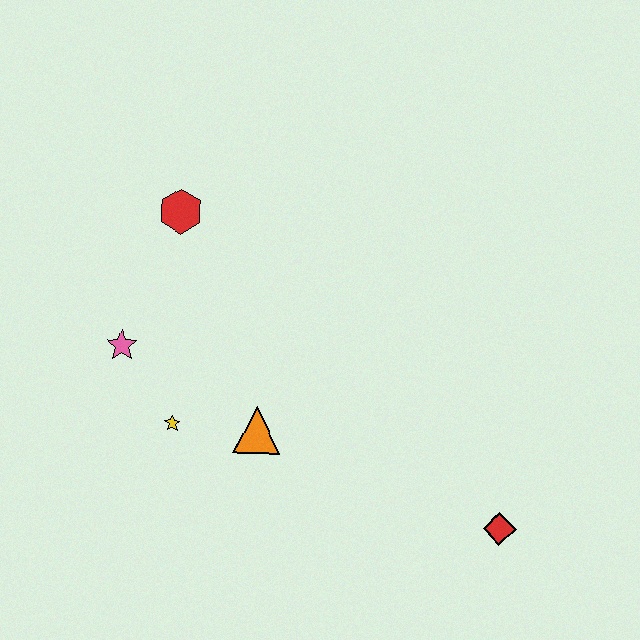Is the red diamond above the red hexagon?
No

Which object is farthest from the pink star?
The red diamond is farthest from the pink star.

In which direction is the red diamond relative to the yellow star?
The red diamond is to the right of the yellow star.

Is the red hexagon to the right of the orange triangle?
No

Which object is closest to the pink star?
The yellow star is closest to the pink star.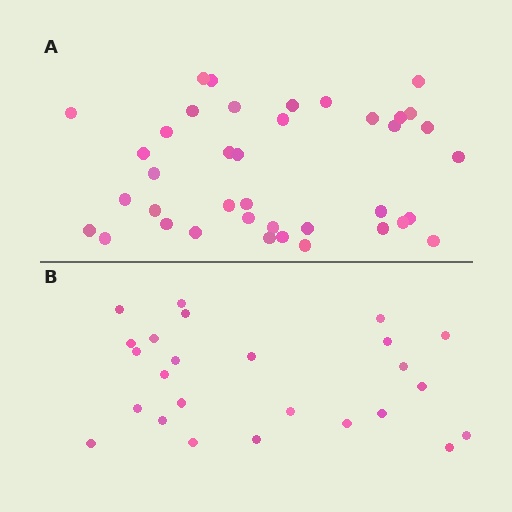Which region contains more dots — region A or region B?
Region A (the top region) has more dots.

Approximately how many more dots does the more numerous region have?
Region A has approximately 15 more dots than region B.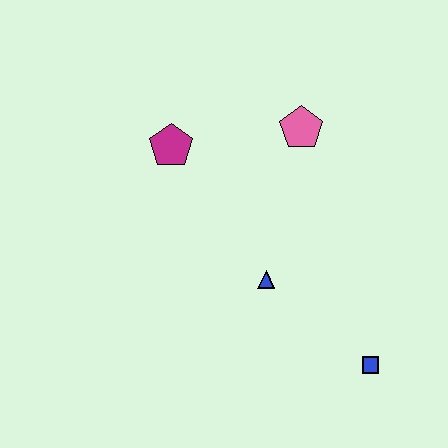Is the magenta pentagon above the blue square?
Yes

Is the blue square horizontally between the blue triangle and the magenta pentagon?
No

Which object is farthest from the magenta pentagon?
The blue square is farthest from the magenta pentagon.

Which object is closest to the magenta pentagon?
The pink pentagon is closest to the magenta pentagon.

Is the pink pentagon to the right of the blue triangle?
Yes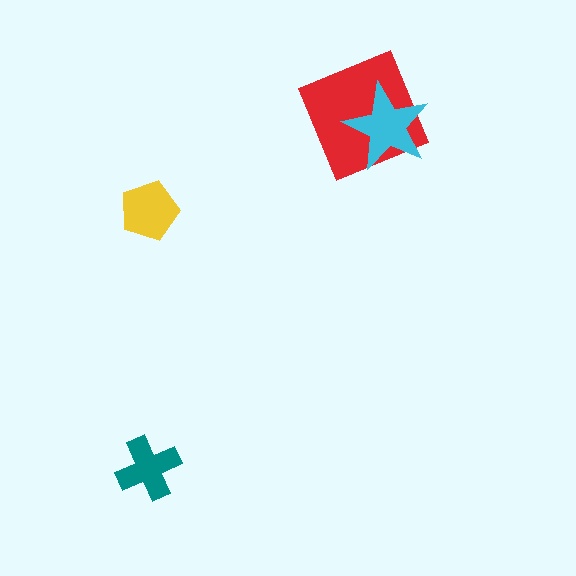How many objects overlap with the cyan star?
1 object overlaps with the cyan star.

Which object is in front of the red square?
The cyan star is in front of the red square.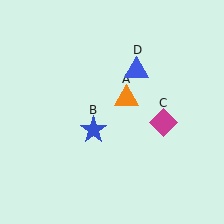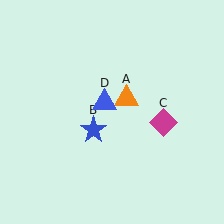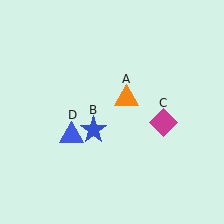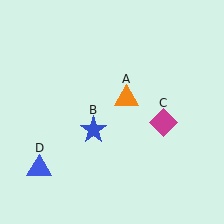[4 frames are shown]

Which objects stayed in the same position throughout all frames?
Orange triangle (object A) and blue star (object B) and magenta diamond (object C) remained stationary.